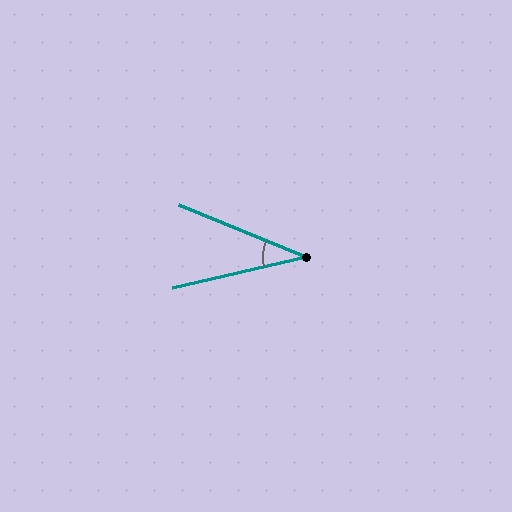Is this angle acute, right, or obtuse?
It is acute.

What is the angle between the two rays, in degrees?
Approximately 35 degrees.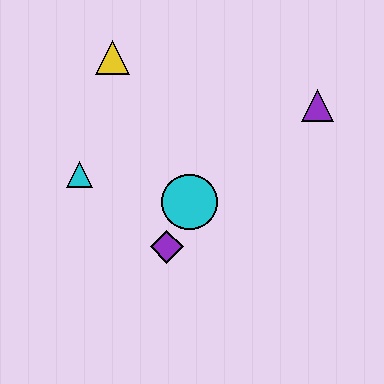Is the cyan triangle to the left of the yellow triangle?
Yes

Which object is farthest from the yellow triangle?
The purple triangle is farthest from the yellow triangle.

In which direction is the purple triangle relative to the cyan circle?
The purple triangle is to the right of the cyan circle.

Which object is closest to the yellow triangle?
The cyan triangle is closest to the yellow triangle.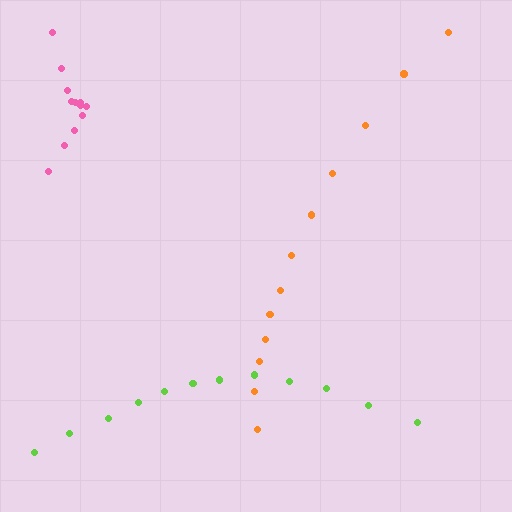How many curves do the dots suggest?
There are 3 distinct paths.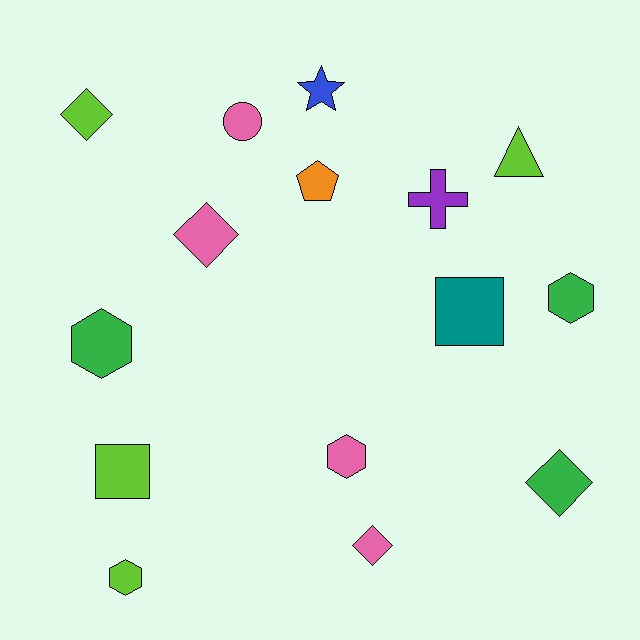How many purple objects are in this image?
There is 1 purple object.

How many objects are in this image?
There are 15 objects.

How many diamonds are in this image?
There are 4 diamonds.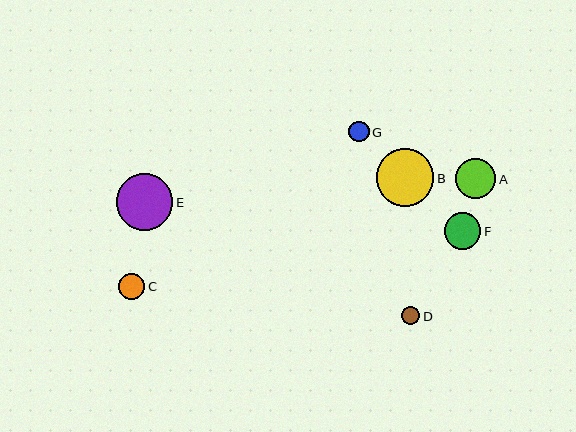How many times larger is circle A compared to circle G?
Circle A is approximately 2.0 times the size of circle G.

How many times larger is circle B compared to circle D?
Circle B is approximately 3.0 times the size of circle D.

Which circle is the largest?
Circle B is the largest with a size of approximately 57 pixels.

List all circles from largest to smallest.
From largest to smallest: B, E, A, F, C, G, D.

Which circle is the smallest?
Circle D is the smallest with a size of approximately 19 pixels.